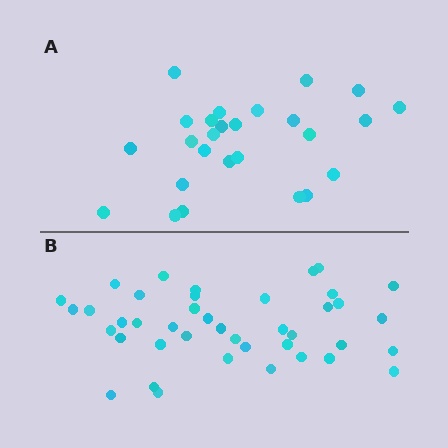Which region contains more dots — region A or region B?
Region B (the bottom region) has more dots.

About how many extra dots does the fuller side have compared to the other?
Region B has approximately 15 more dots than region A.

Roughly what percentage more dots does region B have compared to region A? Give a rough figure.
About 60% more.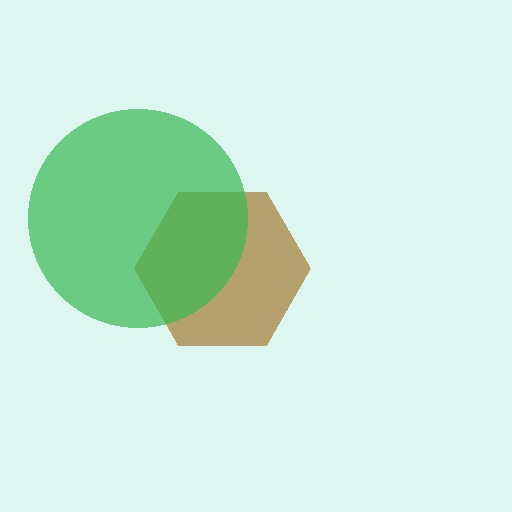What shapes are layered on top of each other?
The layered shapes are: a brown hexagon, a green circle.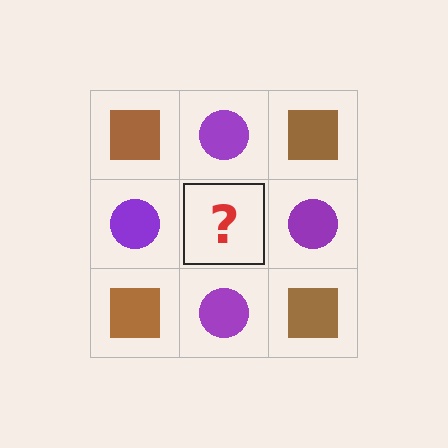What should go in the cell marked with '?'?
The missing cell should contain a brown square.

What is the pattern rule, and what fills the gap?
The rule is that it alternates brown square and purple circle in a checkerboard pattern. The gap should be filled with a brown square.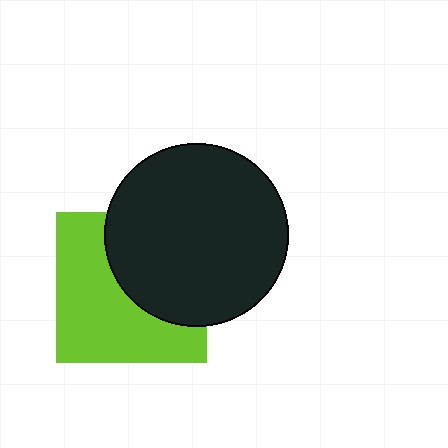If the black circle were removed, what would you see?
You would see the complete lime square.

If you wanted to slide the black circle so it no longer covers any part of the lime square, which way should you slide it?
Slide it toward the upper-right — that is the most direct way to separate the two shapes.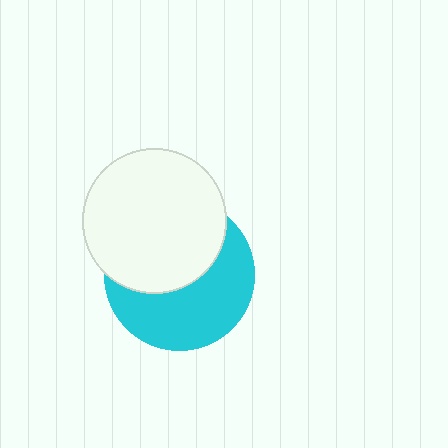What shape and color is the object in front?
The object in front is a white circle.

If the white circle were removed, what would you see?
You would see the complete cyan circle.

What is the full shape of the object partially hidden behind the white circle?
The partially hidden object is a cyan circle.